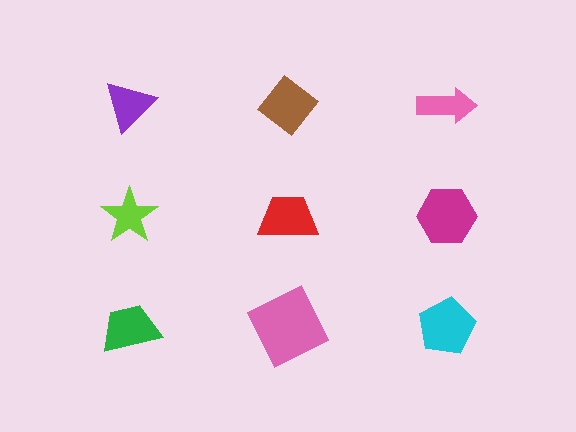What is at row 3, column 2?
A pink square.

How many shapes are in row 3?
3 shapes.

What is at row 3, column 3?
A cyan pentagon.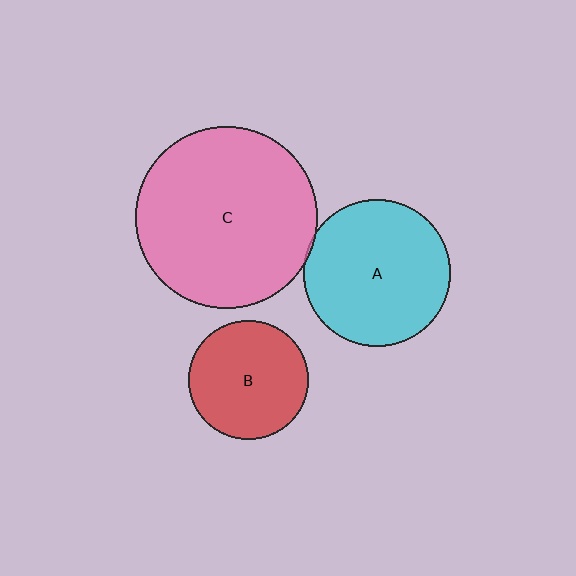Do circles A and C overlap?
Yes.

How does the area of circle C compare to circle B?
Approximately 2.3 times.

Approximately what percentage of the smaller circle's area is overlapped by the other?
Approximately 5%.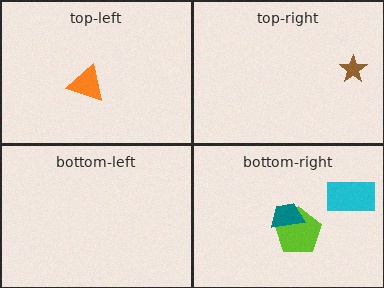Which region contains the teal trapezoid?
The bottom-right region.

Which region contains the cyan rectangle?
The bottom-right region.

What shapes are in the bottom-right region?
The lime pentagon, the teal trapezoid, the cyan rectangle.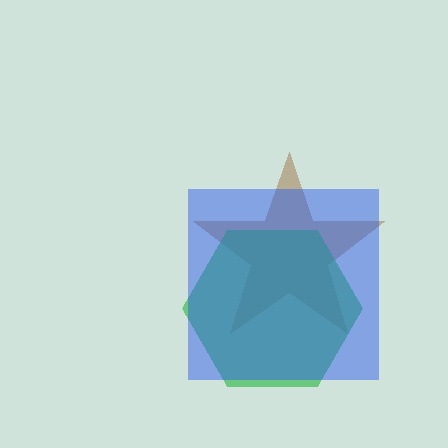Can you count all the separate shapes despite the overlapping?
Yes, there are 3 separate shapes.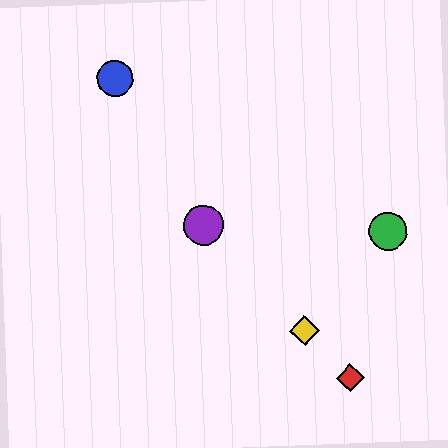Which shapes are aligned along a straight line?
The red diamond, the yellow diamond, the purple circle are aligned along a straight line.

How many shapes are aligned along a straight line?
3 shapes (the red diamond, the yellow diamond, the purple circle) are aligned along a straight line.